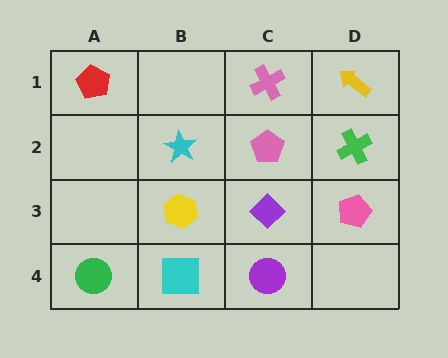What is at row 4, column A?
A green circle.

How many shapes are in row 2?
3 shapes.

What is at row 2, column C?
A pink pentagon.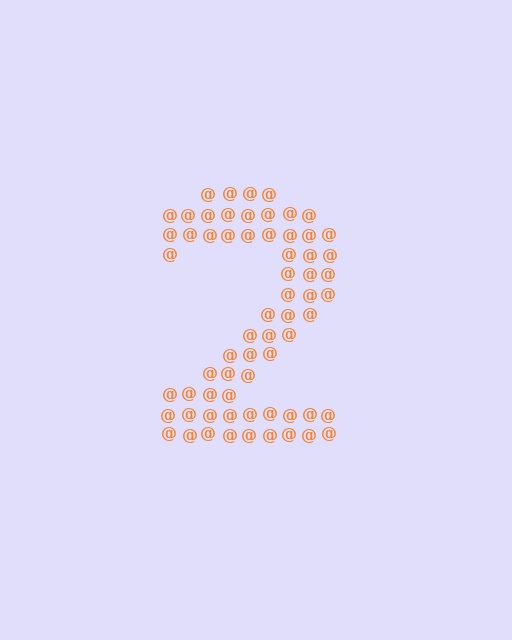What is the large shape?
The large shape is the digit 2.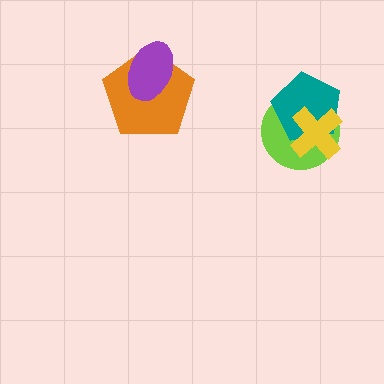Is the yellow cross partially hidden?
No, no other shape covers it.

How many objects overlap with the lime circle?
2 objects overlap with the lime circle.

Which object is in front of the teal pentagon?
The yellow cross is in front of the teal pentagon.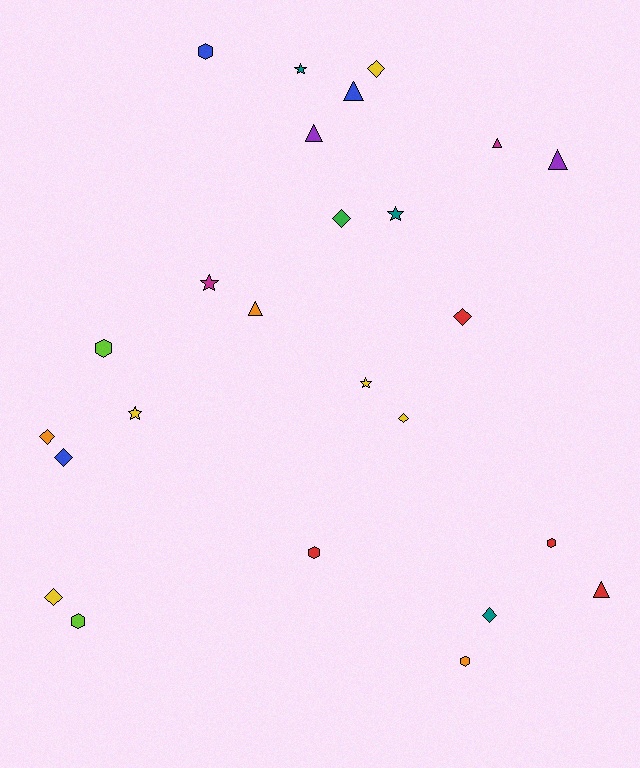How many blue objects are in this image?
There are 3 blue objects.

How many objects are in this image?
There are 25 objects.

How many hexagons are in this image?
There are 6 hexagons.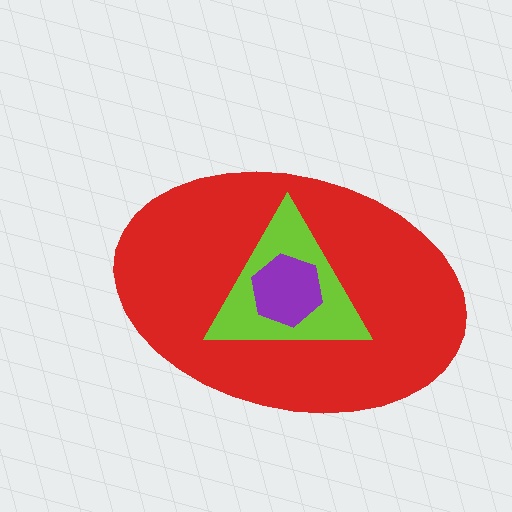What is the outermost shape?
The red ellipse.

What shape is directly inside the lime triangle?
The purple hexagon.